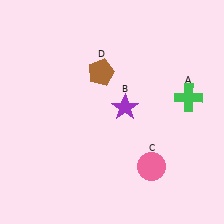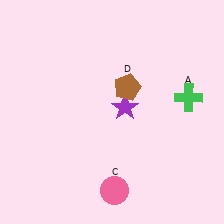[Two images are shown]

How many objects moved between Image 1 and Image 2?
2 objects moved between the two images.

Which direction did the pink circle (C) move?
The pink circle (C) moved left.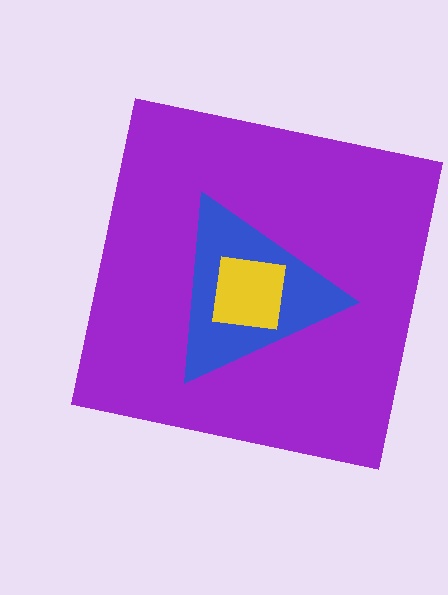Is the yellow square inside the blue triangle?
Yes.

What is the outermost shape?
The purple square.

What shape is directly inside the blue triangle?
The yellow square.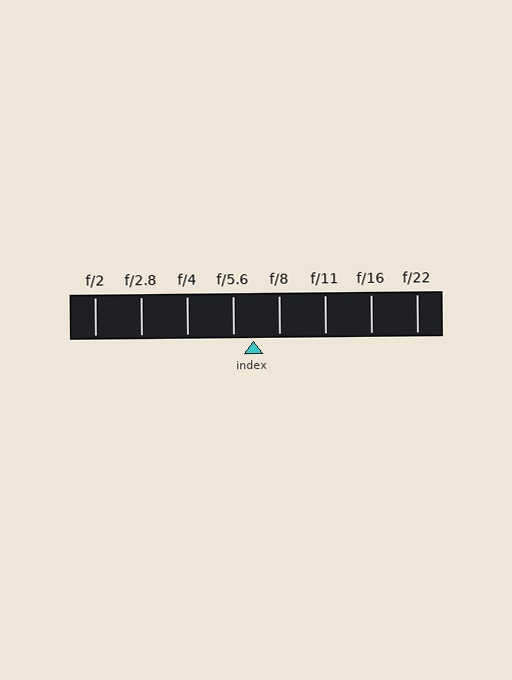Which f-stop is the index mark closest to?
The index mark is closest to f/5.6.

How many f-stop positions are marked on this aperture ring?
There are 8 f-stop positions marked.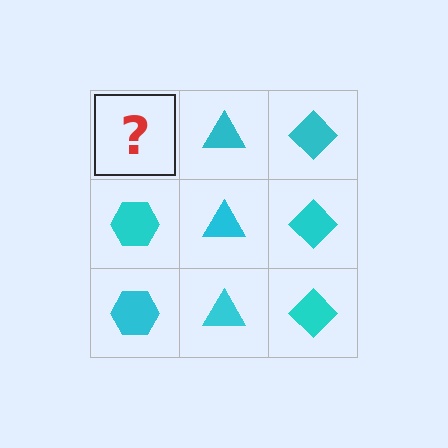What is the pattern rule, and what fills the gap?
The rule is that each column has a consistent shape. The gap should be filled with a cyan hexagon.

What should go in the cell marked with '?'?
The missing cell should contain a cyan hexagon.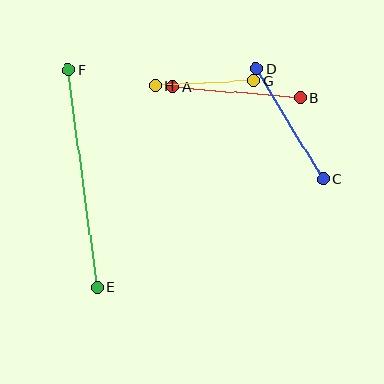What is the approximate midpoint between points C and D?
The midpoint is at approximately (290, 124) pixels.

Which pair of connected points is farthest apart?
Points E and F are farthest apart.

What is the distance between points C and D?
The distance is approximately 129 pixels.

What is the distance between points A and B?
The distance is approximately 128 pixels.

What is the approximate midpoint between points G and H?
The midpoint is at approximately (204, 84) pixels.